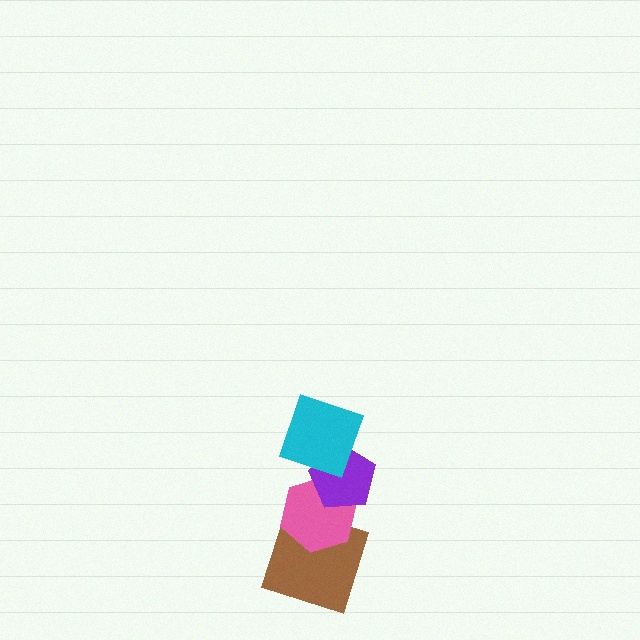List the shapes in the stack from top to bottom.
From top to bottom: the cyan square, the purple pentagon, the pink hexagon, the brown square.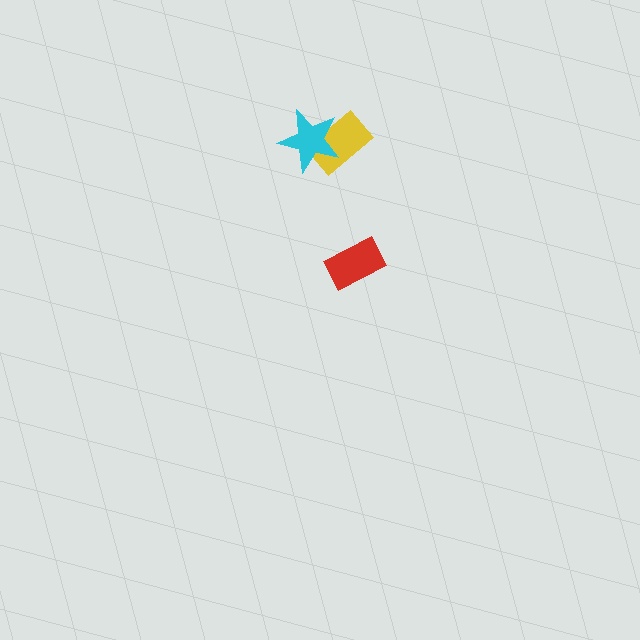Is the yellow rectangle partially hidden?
Yes, it is partially covered by another shape.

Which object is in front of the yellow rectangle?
The cyan star is in front of the yellow rectangle.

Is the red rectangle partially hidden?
No, no other shape covers it.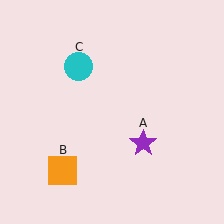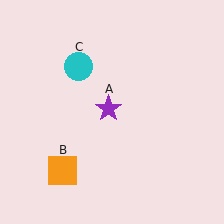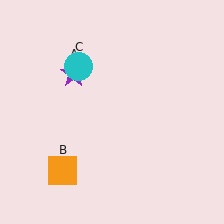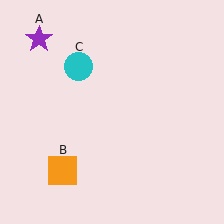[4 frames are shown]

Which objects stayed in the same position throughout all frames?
Orange square (object B) and cyan circle (object C) remained stationary.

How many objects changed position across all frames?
1 object changed position: purple star (object A).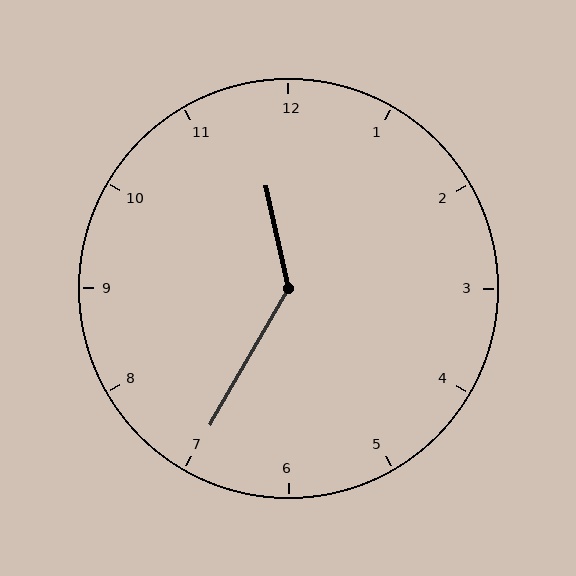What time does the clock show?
11:35.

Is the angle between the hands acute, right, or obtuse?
It is obtuse.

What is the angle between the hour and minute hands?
Approximately 138 degrees.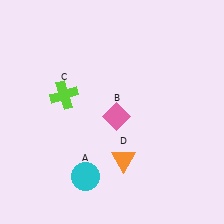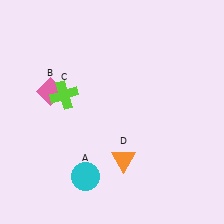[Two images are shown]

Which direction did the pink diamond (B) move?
The pink diamond (B) moved left.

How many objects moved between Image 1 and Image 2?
1 object moved between the two images.